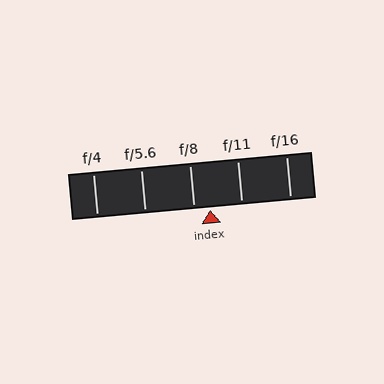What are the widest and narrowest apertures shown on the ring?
The widest aperture shown is f/4 and the narrowest is f/16.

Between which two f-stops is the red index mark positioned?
The index mark is between f/8 and f/11.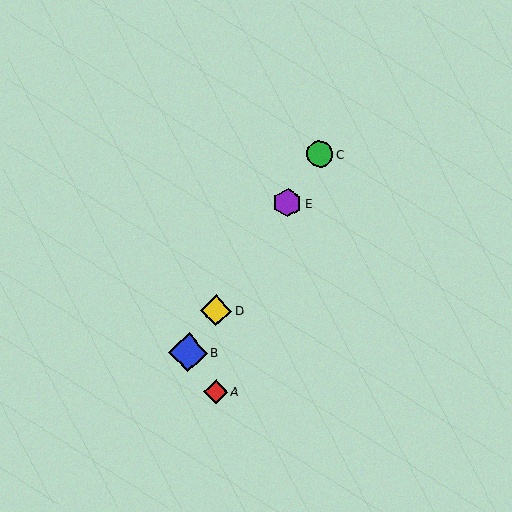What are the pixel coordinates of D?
Object D is at (216, 311).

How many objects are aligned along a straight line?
4 objects (B, C, D, E) are aligned along a straight line.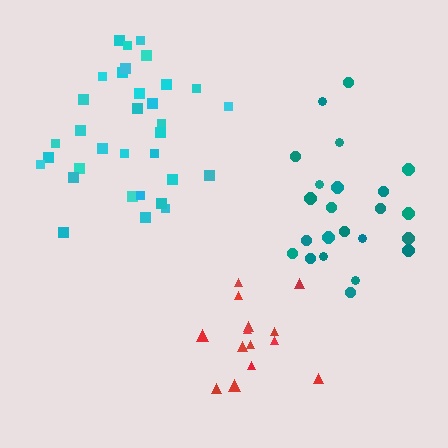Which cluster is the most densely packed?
Teal.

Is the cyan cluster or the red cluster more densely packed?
Cyan.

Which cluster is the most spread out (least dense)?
Red.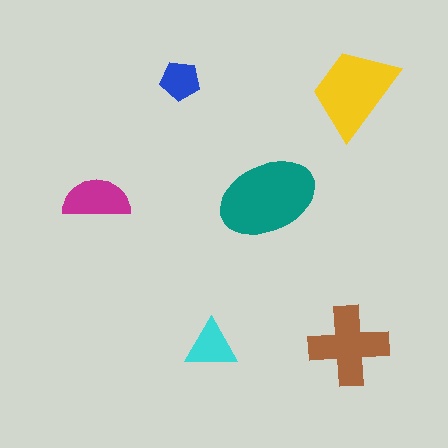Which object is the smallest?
The blue pentagon.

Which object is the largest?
The teal ellipse.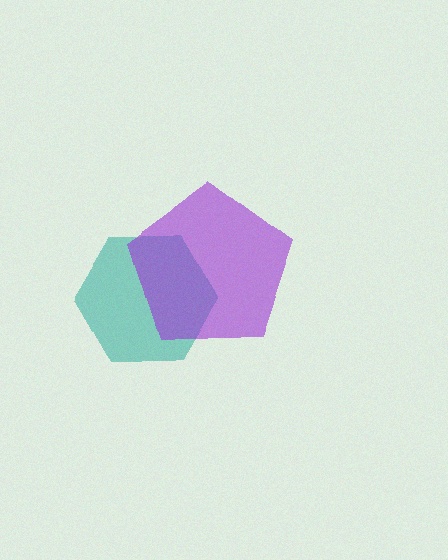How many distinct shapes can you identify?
There are 2 distinct shapes: a teal hexagon, a purple pentagon.